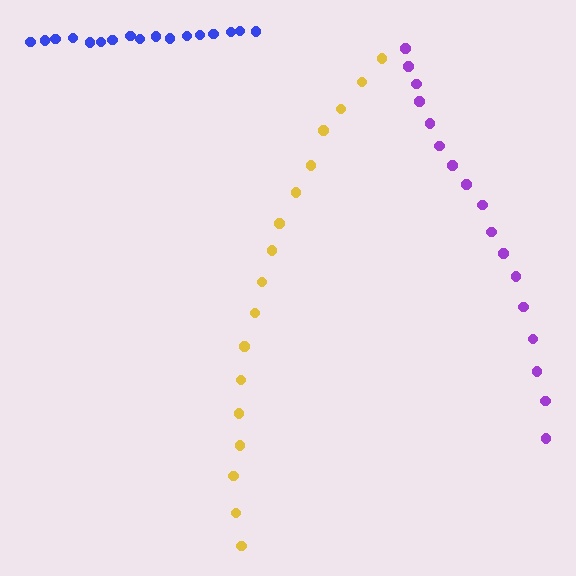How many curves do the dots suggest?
There are 3 distinct paths.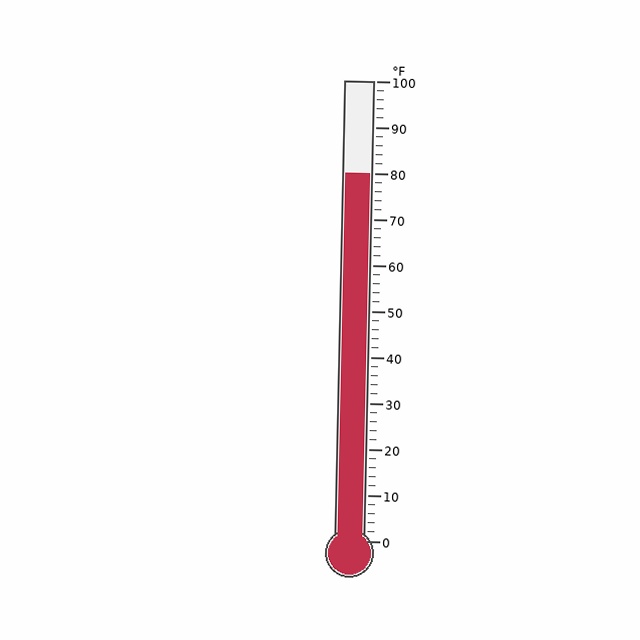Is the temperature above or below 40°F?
The temperature is above 40°F.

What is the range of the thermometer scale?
The thermometer scale ranges from 0°F to 100°F.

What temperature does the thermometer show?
The thermometer shows approximately 80°F.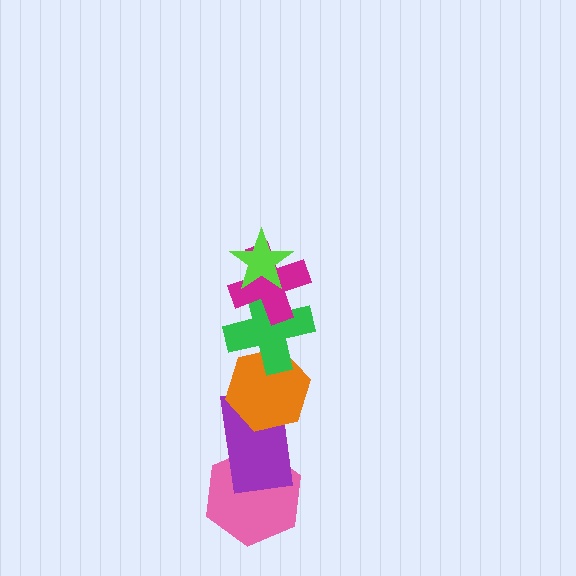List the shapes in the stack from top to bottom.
From top to bottom: the lime star, the magenta cross, the green cross, the orange hexagon, the purple rectangle, the pink hexagon.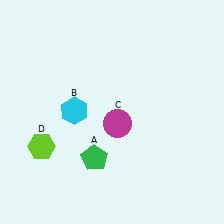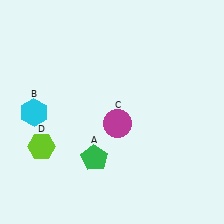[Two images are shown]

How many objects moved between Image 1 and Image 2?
1 object moved between the two images.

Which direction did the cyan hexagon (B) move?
The cyan hexagon (B) moved left.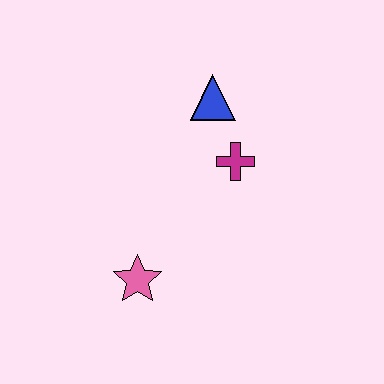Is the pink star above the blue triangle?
No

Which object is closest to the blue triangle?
The magenta cross is closest to the blue triangle.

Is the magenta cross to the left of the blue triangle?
No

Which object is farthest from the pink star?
The blue triangle is farthest from the pink star.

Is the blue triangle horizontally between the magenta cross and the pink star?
Yes